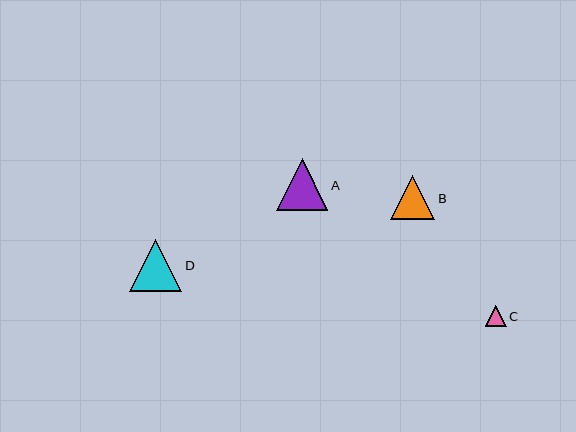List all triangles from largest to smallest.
From largest to smallest: D, A, B, C.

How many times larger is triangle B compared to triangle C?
Triangle B is approximately 2.1 times the size of triangle C.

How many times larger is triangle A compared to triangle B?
Triangle A is approximately 1.2 times the size of triangle B.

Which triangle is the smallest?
Triangle C is the smallest with a size of approximately 21 pixels.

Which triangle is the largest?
Triangle D is the largest with a size of approximately 52 pixels.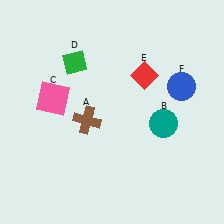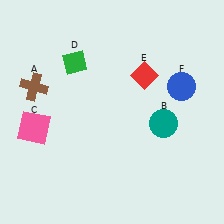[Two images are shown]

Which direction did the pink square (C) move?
The pink square (C) moved down.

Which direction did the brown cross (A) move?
The brown cross (A) moved left.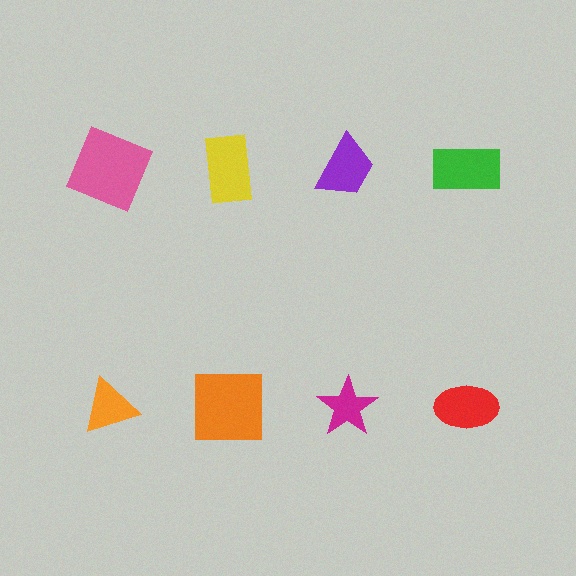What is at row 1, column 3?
A purple trapezoid.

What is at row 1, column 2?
A yellow rectangle.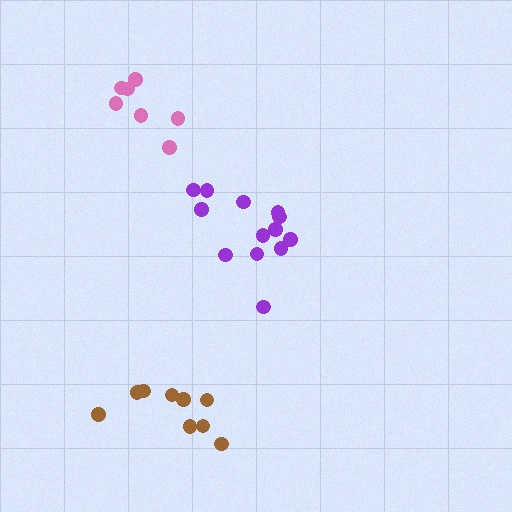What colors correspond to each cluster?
The clusters are colored: purple, pink, brown.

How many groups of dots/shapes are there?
There are 3 groups.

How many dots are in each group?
Group 1: 13 dots, Group 2: 7 dots, Group 3: 9 dots (29 total).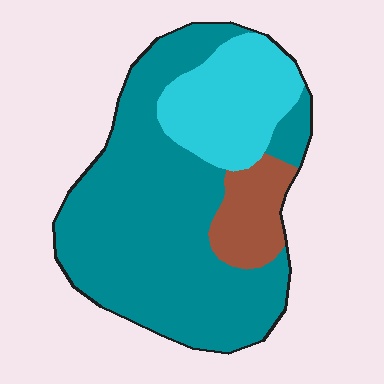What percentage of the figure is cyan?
Cyan takes up about one fifth (1/5) of the figure.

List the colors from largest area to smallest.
From largest to smallest: teal, cyan, brown.